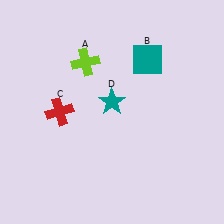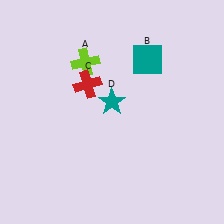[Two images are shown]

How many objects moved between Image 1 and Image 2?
1 object moved between the two images.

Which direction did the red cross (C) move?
The red cross (C) moved right.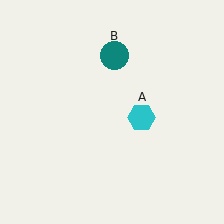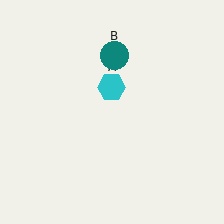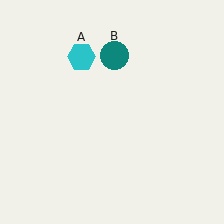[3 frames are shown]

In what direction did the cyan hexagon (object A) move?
The cyan hexagon (object A) moved up and to the left.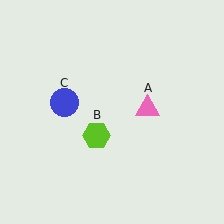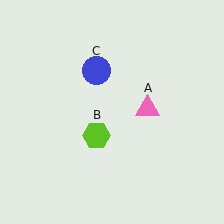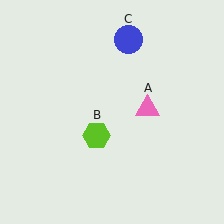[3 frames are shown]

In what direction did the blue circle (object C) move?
The blue circle (object C) moved up and to the right.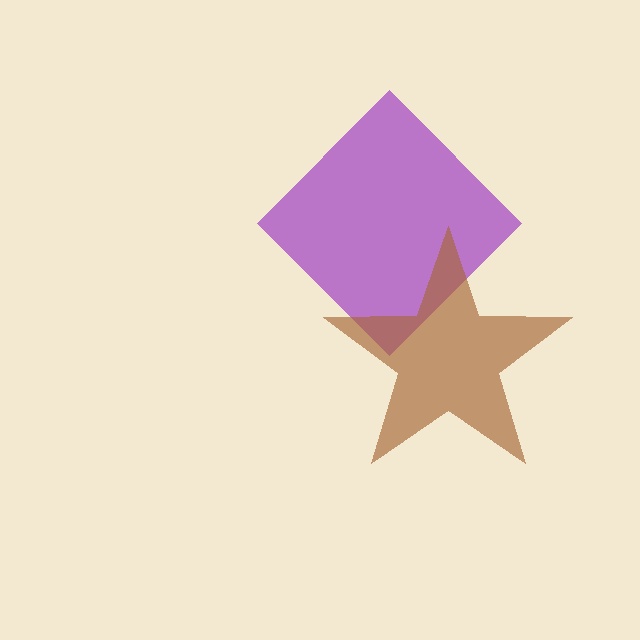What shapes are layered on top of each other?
The layered shapes are: a purple diamond, a brown star.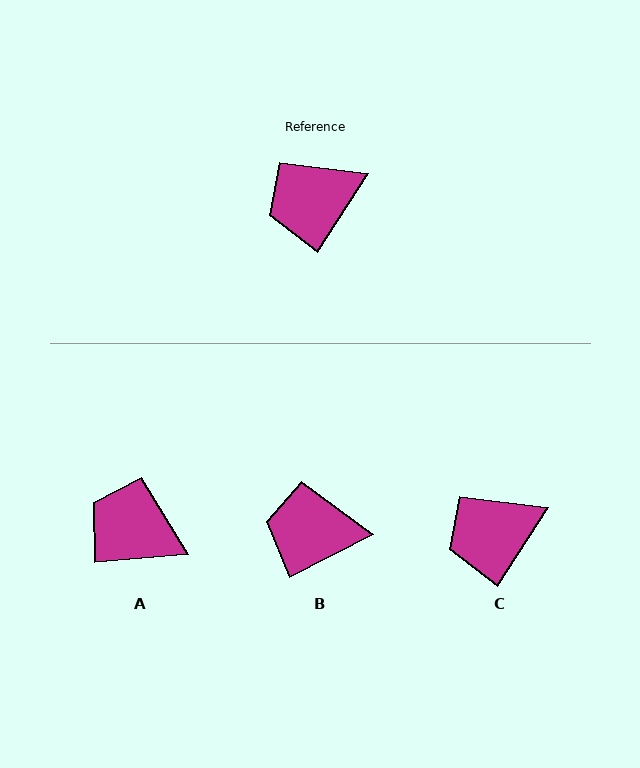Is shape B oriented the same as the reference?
No, it is off by about 30 degrees.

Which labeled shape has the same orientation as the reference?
C.